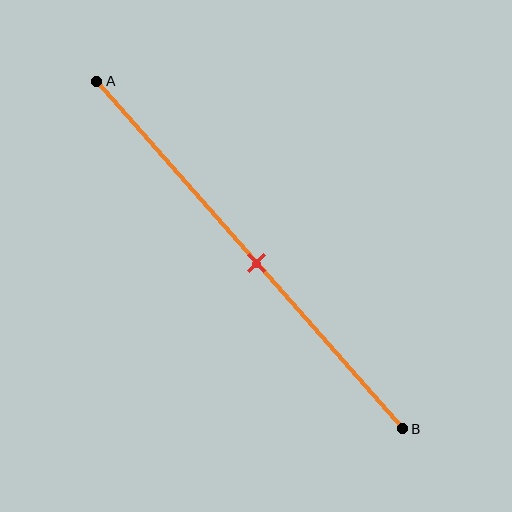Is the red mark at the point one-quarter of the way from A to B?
No, the mark is at about 50% from A, not at the 25% one-quarter point.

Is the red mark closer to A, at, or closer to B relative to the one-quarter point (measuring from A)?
The red mark is closer to point B than the one-quarter point of segment AB.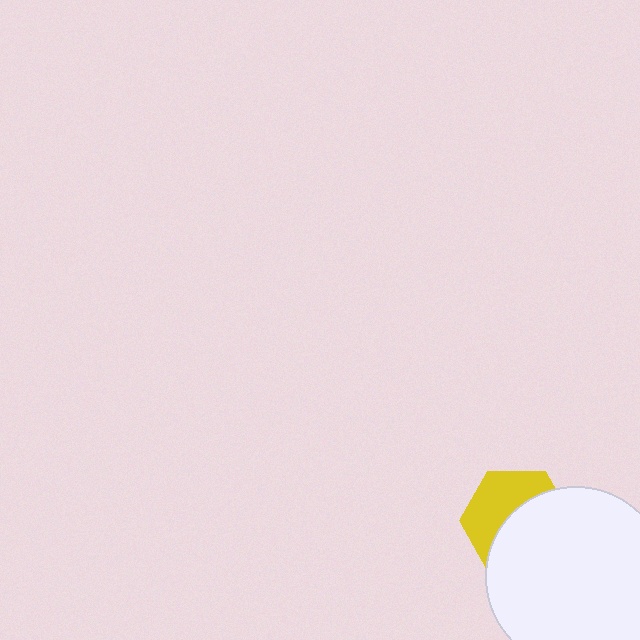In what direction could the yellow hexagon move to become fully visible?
The yellow hexagon could move toward the upper-left. That would shift it out from behind the white circle entirely.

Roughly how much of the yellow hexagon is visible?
A small part of it is visible (roughly 45%).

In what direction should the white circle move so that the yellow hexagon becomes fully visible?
The white circle should move toward the lower-right. That is the shortest direction to clear the overlap and leave the yellow hexagon fully visible.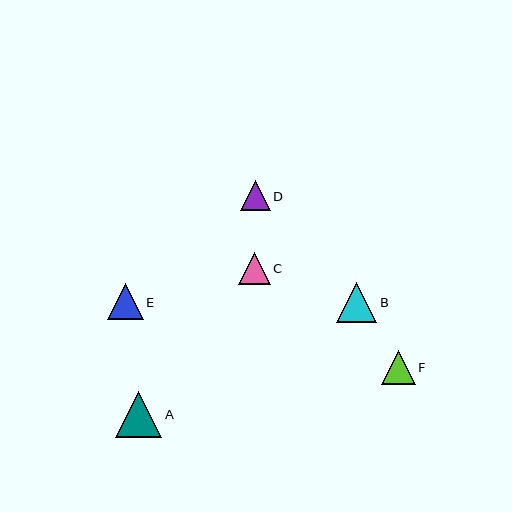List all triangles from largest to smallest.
From largest to smallest: A, B, E, F, C, D.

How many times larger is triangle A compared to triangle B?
Triangle A is approximately 1.1 times the size of triangle B.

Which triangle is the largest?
Triangle A is the largest with a size of approximately 46 pixels.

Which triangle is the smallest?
Triangle D is the smallest with a size of approximately 29 pixels.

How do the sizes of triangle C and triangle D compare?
Triangle C and triangle D are approximately the same size.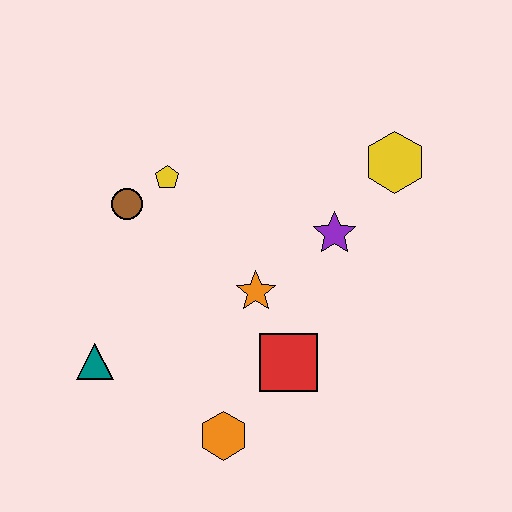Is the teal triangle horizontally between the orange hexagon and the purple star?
No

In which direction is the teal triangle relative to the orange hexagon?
The teal triangle is to the left of the orange hexagon.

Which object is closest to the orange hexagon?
The red square is closest to the orange hexagon.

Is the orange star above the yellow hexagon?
No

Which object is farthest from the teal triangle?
The yellow hexagon is farthest from the teal triangle.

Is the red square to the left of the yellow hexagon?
Yes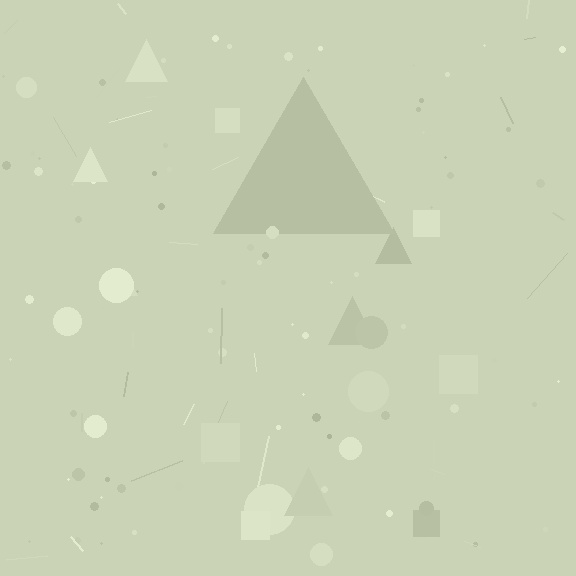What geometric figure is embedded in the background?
A triangle is embedded in the background.